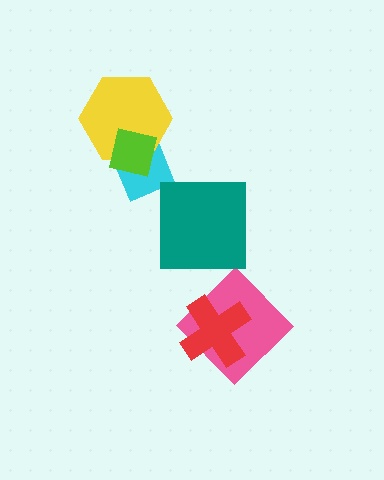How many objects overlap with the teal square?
0 objects overlap with the teal square.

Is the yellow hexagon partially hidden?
Yes, it is partially covered by another shape.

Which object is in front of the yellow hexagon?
The lime square is in front of the yellow hexagon.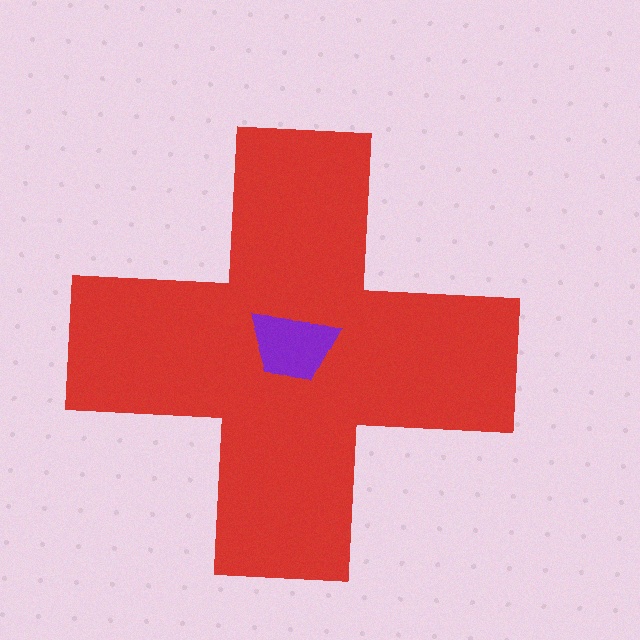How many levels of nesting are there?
2.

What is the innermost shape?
The purple trapezoid.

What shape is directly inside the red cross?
The purple trapezoid.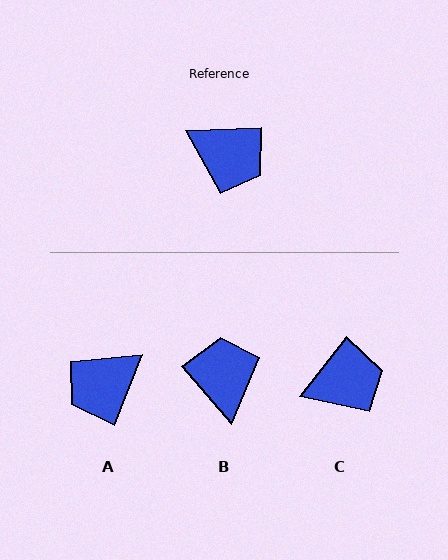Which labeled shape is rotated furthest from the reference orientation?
B, about 128 degrees away.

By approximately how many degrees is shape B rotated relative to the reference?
Approximately 128 degrees counter-clockwise.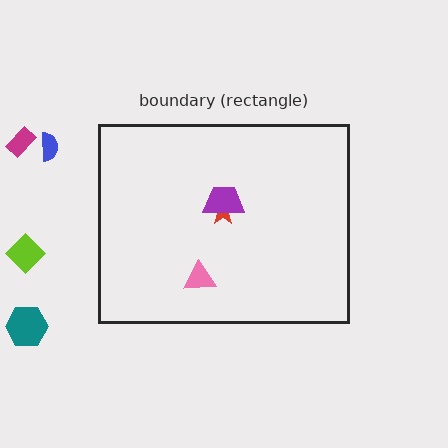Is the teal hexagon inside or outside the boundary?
Outside.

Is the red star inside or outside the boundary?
Inside.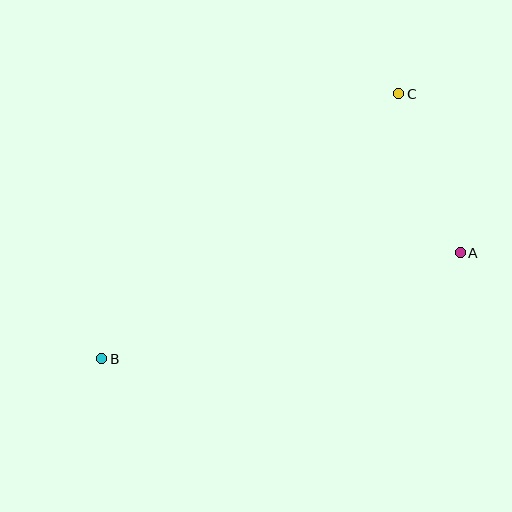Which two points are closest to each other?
Points A and C are closest to each other.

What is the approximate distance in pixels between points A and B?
The distance between A and B is approximately 374 pixels.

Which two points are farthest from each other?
Points B and C are farthest from each other.